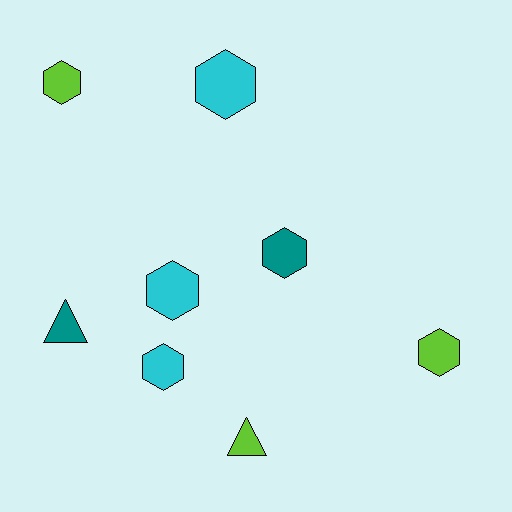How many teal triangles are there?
There is 1 teal triangle.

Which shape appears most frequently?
Hexagon, with 6 objects.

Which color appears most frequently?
Cyan, with 3 objects.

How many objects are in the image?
There are 8 objects.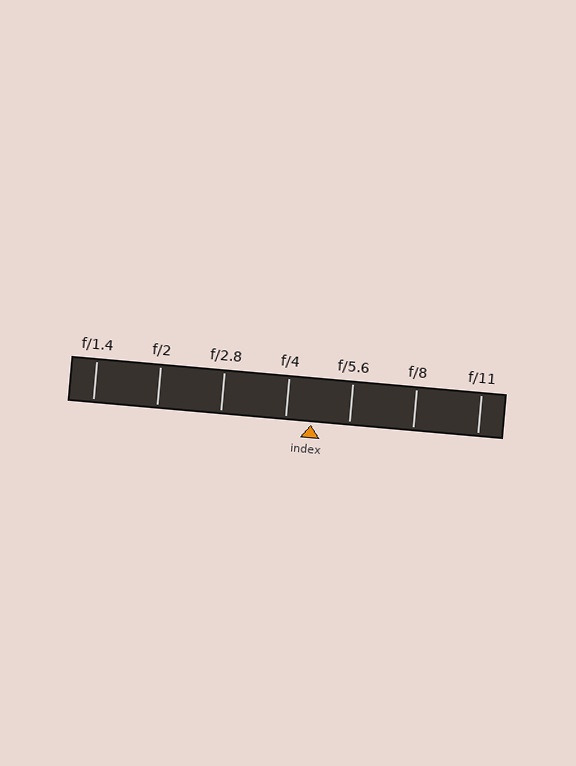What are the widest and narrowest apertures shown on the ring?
The widest aperture shown is f/1.4 and the narrowest is f/11.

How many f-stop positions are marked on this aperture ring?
There are 7 f-stop positions marked.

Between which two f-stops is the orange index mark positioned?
The index mark is between f/4 and f/5.6.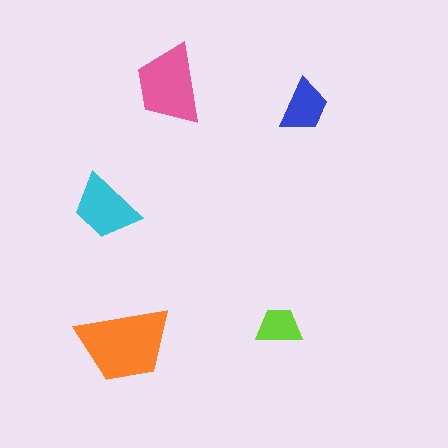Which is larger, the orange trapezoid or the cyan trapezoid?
The orange one.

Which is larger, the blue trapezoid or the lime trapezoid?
The blue one.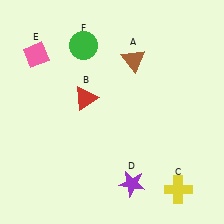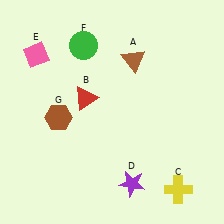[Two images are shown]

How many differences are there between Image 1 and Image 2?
There is 1 difference between the two images.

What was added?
A brown hexagon (G) was added in Image 2.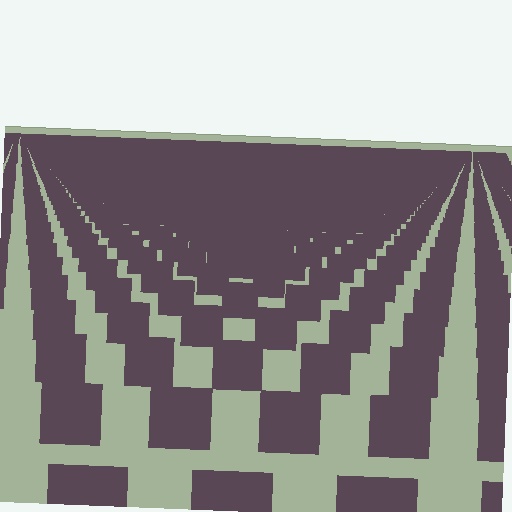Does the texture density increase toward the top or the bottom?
Density increases toward the top.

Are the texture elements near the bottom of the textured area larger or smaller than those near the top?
Larger. Near the bottom, elements are closer to the viewer and appear at a bigger on-screen size.